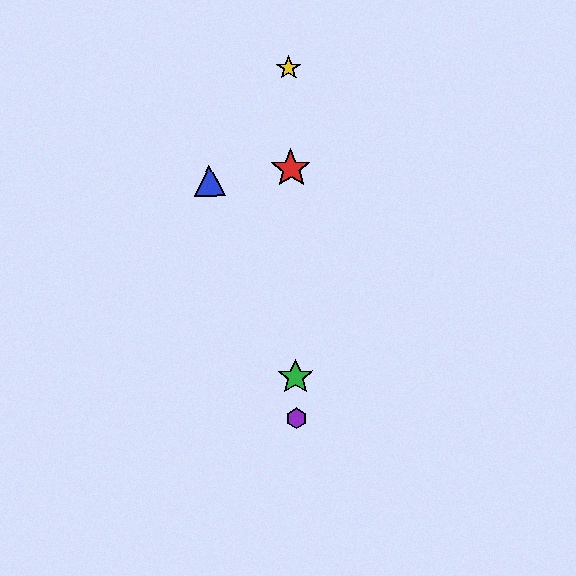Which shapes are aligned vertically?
The red star, the green star, the yellow star, the purple hexagon are aligned vertically.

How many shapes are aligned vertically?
4 shapes (the red star, the green star, the yellow star, the purple hexagon) are aligned vertically.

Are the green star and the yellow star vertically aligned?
Yes, both are at x≈295.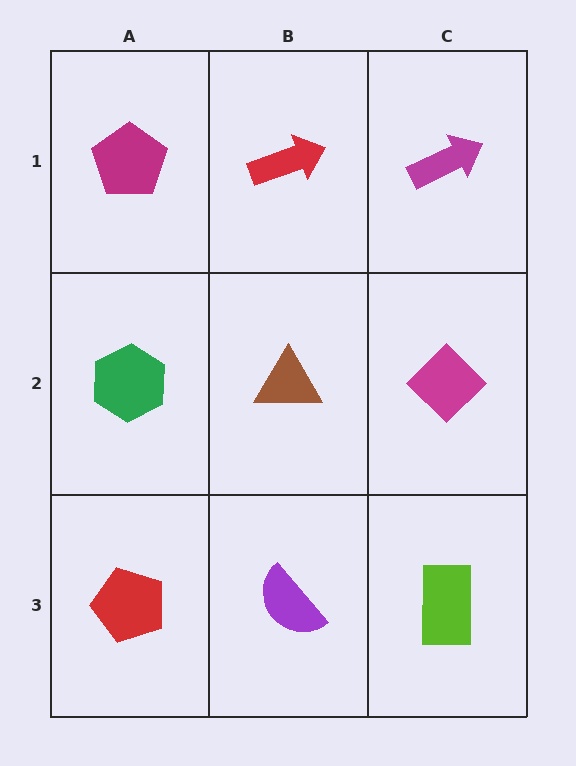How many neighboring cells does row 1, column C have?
2.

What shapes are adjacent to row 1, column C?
A magenta diamond (row 2, column C), a red arrow (row 1, column B).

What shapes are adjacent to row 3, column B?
A brown triangle (row 2, column B), a red pentagon (row 3, column A), a lime rectangle (row 3, column C).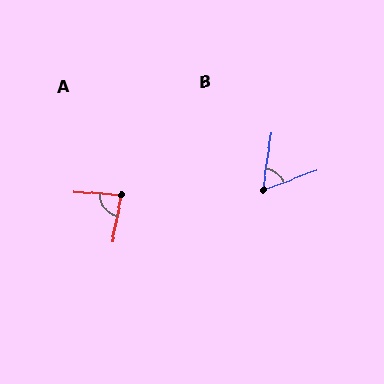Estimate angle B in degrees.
Approximately 61 degrees.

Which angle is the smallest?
B, at approximately 61 degrees.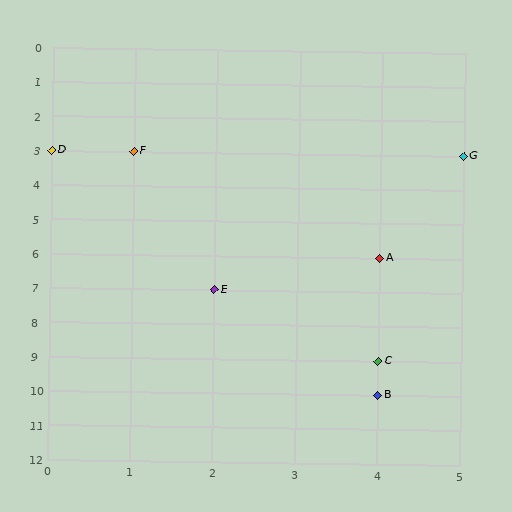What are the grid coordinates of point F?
Point F is at grid coordinates (1, 3).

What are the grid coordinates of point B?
Point B is at grid coordinates (4, 10).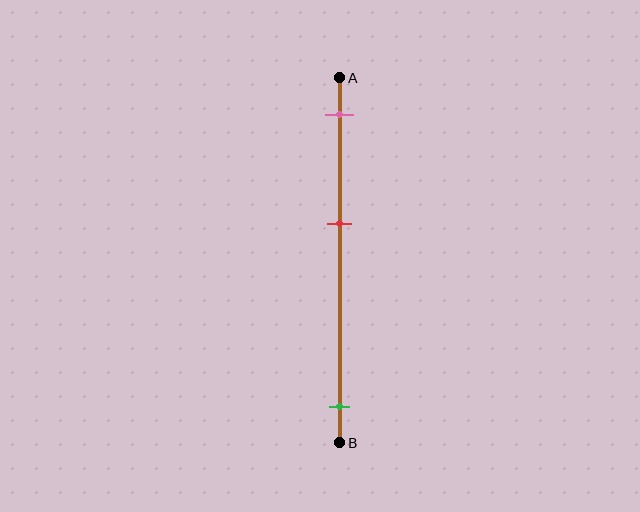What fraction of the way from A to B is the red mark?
The red mark is approximately 40% (0.4) of the way from A to B.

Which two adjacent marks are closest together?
The pink and red marks are the closest adjacent pair.